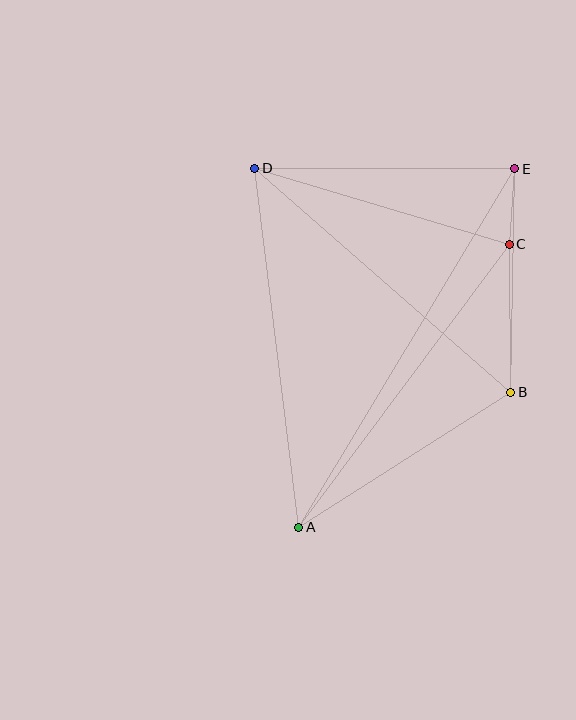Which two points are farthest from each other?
Points A and E are farthest from each other.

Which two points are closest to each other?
Points C and E are closest to each other.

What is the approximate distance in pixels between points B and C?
The distance between B and C is approximately 148 pixels.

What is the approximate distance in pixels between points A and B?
The distance between A and B is approximately 251 pixels.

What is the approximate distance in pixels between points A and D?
The distance between A and D is approximately 362 pixels.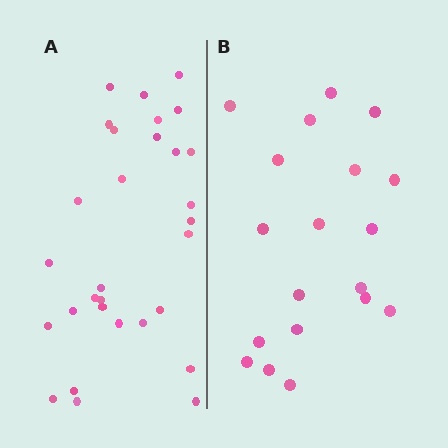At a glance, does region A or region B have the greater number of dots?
Region A (the left region) has more dots.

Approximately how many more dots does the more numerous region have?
Region A has roughly 12 or so more dots than region B.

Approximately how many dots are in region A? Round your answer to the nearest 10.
About 30 dots.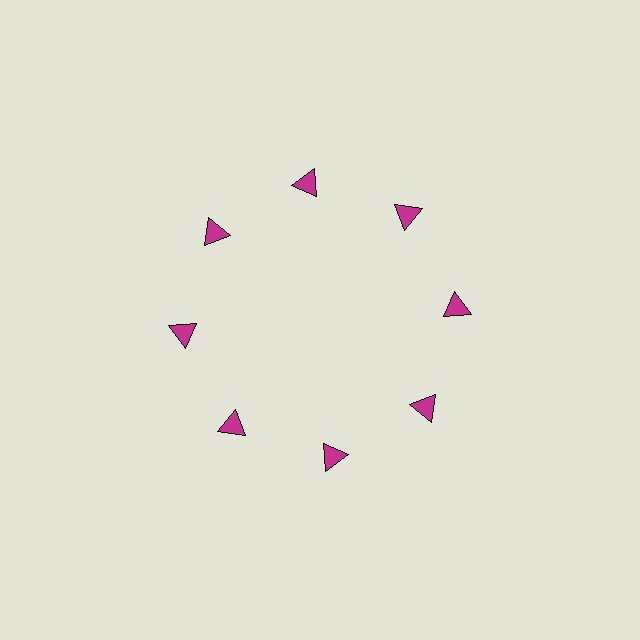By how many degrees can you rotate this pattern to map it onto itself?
The pattern maps onto itself every 45 degrees of rotation.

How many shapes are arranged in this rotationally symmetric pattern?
There are 8 shapes, arranged in 8 groups of 1.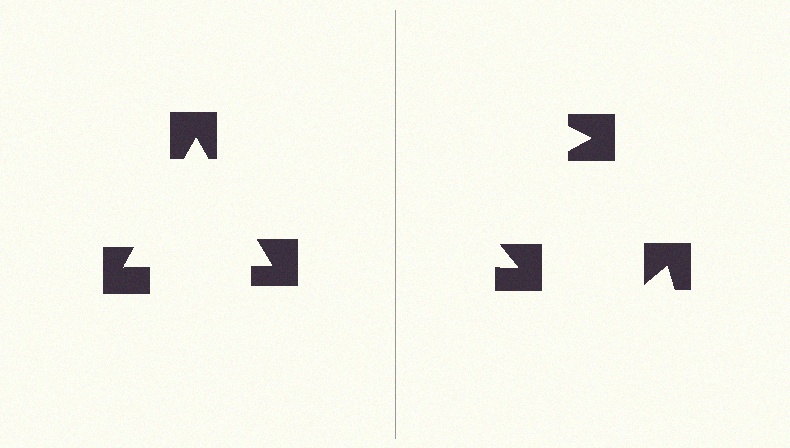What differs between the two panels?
The notched squares are positioned identically on both sides; only the wedge orientations differ. On the left they align to a triangle; on the right they are misaligned.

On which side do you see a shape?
An illusory triangle appears on the left side. On the right side the wedge cuts are rotated, so no coherent shape forms.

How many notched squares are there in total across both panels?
6 — 3 on each side.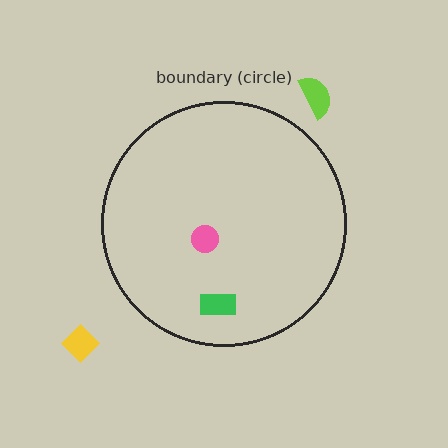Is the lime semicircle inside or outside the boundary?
Outside.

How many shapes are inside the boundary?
2 inside, 2 outside.